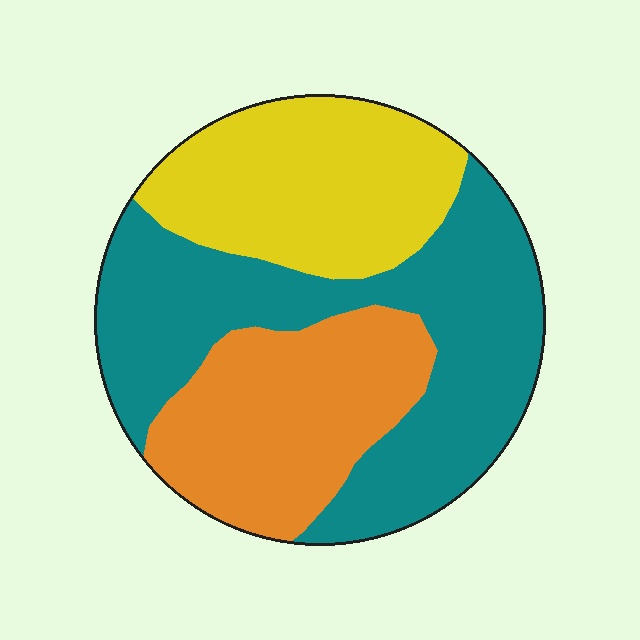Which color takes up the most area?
Teal, at roughly 45%.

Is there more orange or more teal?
Teal.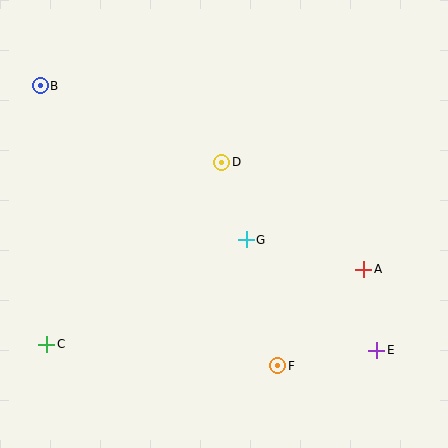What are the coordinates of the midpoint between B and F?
The midpoint between B and F is at (159, 226).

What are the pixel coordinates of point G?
Point G is at (246, 240).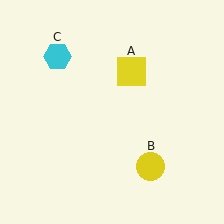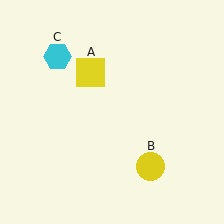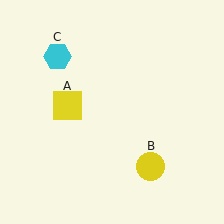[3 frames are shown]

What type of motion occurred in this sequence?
The yellow square (object A) rotated counterclockwise around the center of the scene.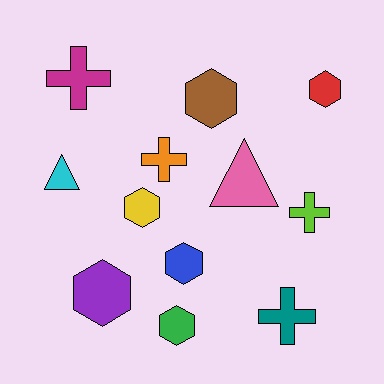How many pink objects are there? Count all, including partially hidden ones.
There is 1 pink object.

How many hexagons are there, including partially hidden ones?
There are 6 hexagons.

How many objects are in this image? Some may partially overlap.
There are 12 objects.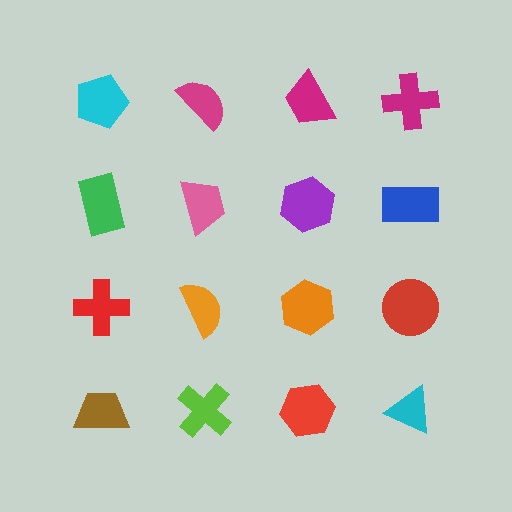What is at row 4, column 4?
A cyan triangle.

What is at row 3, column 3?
An orange hexagon.